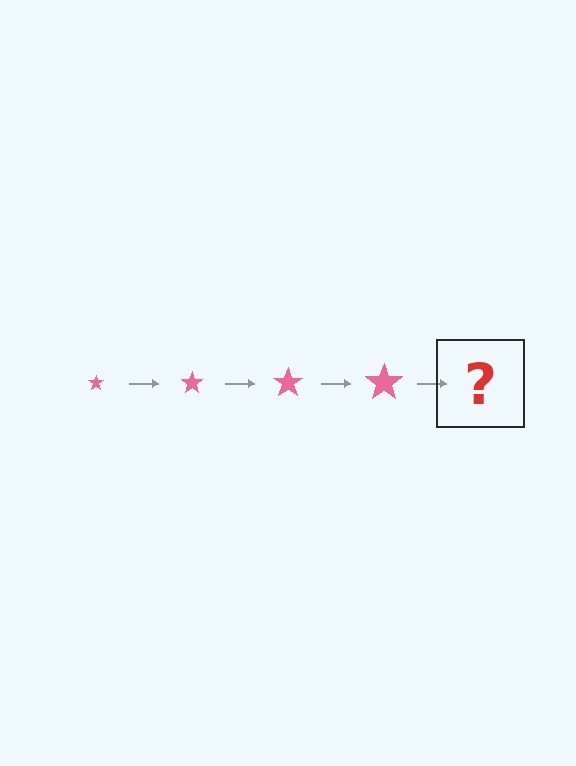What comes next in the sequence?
The next element should be a pink star, larger than the previous one.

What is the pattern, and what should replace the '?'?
The pattern is that the star gets progressively larger each step. The '?' should be a pink star, larger than the previous one.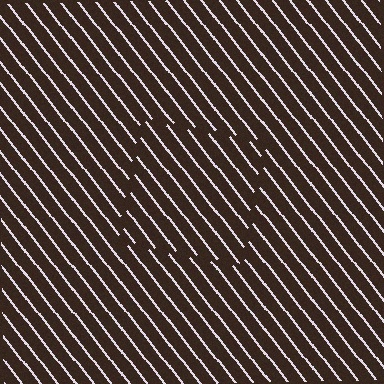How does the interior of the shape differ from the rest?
The interior of the shape contains the same grating, shifted by half a period — the contour is defined by the phase discontinuity where line-ends from the inner and outer gratings abut.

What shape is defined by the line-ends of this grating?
An illusory square. The interior of the shape contains the same grating, shifted by half a period — the contour is defined by the phase discontinuity where line-ends from the inner and outer gratings abut.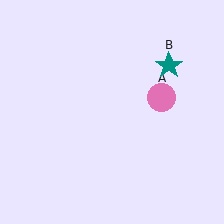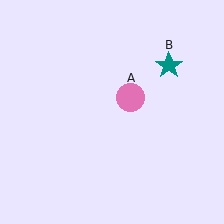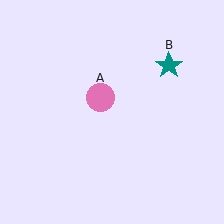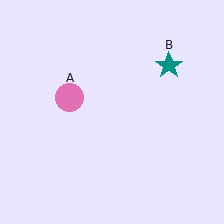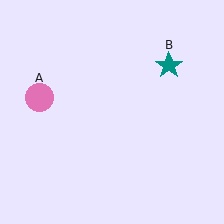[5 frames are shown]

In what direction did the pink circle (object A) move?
The pink circle (object A) moved left.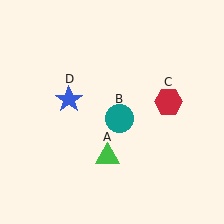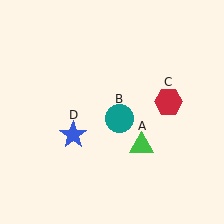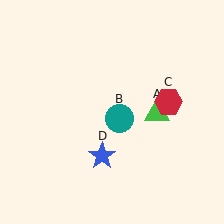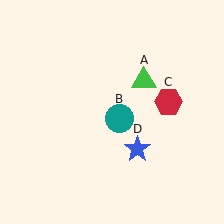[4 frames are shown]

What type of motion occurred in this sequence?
The green triangle (object A), blue star (object D) rotated counterclockwise around the center of the scene.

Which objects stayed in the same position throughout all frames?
Teal circle (object B) and red hexagon (object C) remained stationary.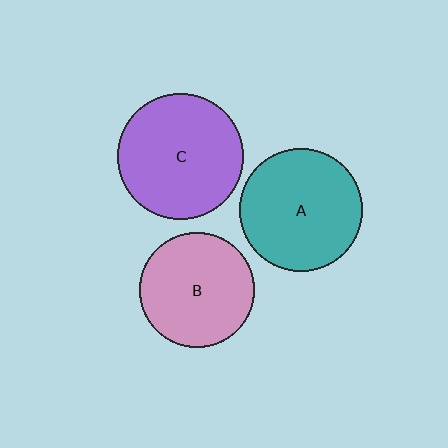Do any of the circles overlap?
No, none of the circles overlap.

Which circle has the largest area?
Circle C (purple).